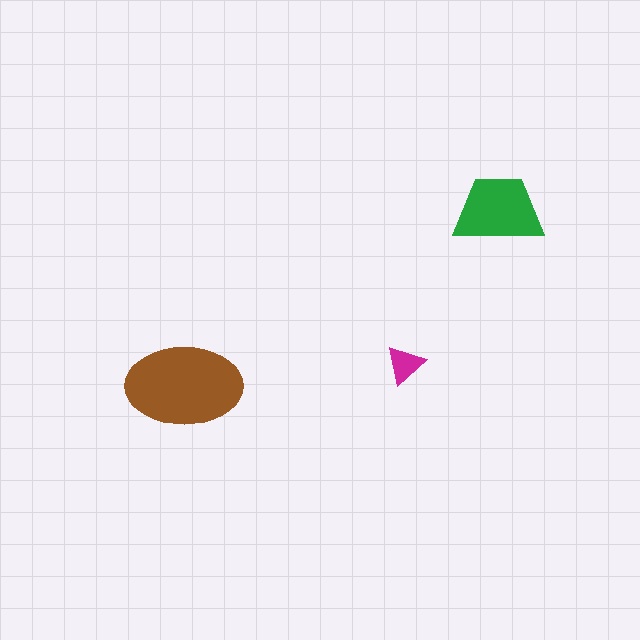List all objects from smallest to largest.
The magenta triangle, the green trapezoid, the brown ellipse.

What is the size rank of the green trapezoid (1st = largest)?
2nd.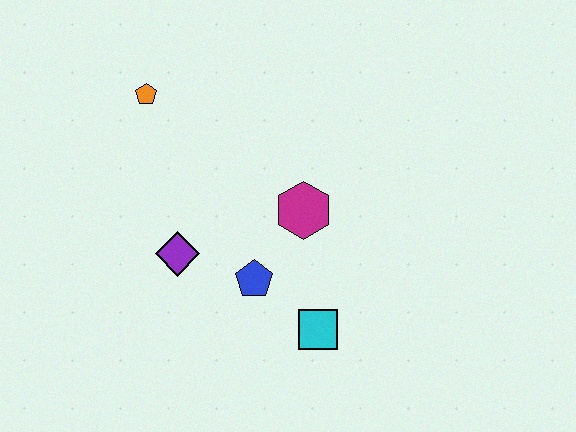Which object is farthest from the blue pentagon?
The orange pentagon is farthest from the blue pentagon.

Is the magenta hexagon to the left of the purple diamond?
No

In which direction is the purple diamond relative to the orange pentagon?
The purple diamond is below the orange pentagon.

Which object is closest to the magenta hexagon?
The blue pentagon is closest to the magenta hexagon.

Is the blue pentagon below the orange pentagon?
Yes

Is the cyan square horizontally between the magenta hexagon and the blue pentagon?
No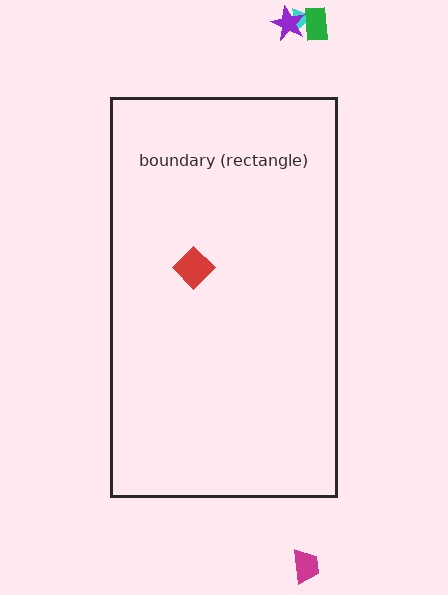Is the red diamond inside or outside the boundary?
Inside.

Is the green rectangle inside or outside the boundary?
Outside.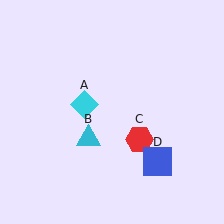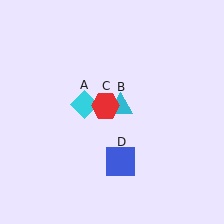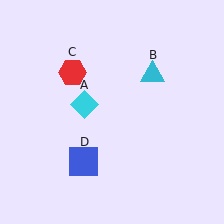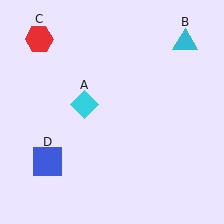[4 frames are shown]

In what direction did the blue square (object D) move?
The blue square (object D) moved left.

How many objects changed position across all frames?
3 objects changed position: cyan triangle (object B), red hexagon (object C), blue square (object D).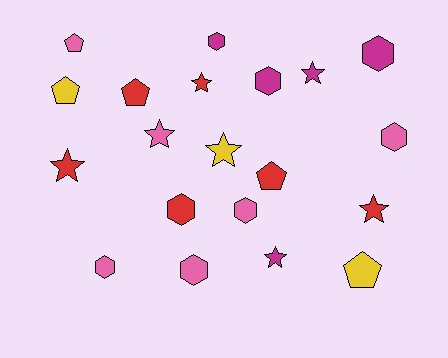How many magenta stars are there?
There are 2 magenta stars.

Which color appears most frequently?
Pink, with 6 objects.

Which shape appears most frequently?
Hexagon, with 8 objects.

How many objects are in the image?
There are 20 objects.